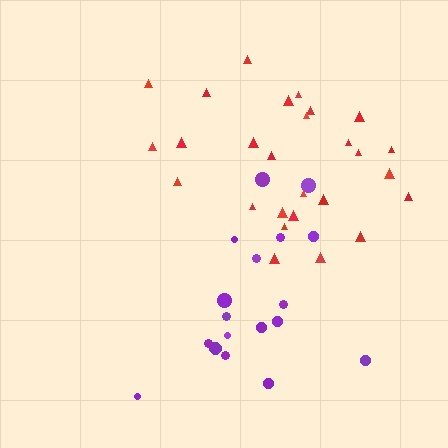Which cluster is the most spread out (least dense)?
Red.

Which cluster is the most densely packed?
Purple.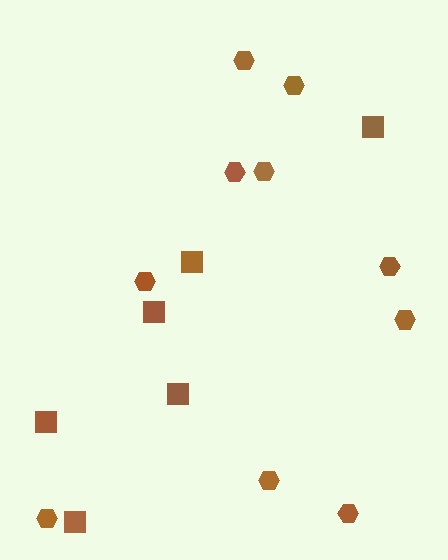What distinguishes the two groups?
There are 2 groups: one group of squares (6) and one group of hexagons (10).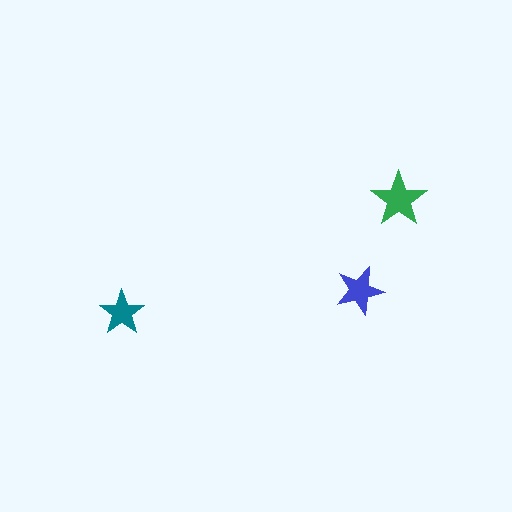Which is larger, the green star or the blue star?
The green one.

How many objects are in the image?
There are 3 objects in the image.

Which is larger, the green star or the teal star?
The green one.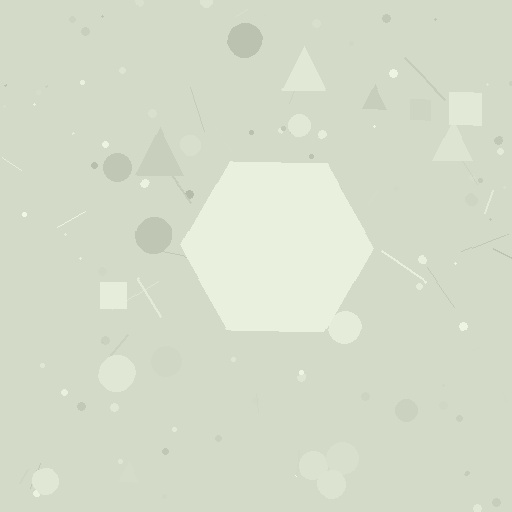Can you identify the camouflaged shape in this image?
The camouflaged shape is a hexagon.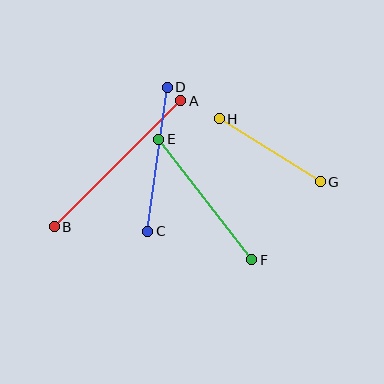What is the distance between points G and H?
The distance is approximately 119 pixels.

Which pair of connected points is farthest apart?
Points A and B are farthest apart.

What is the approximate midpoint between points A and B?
The midpoint is at approximately (118, 164) pixels.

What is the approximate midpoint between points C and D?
The midpoint is at approximately (157, 159) pixels.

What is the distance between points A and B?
The distance is approximately 179 pixels.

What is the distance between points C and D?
The distance is approximately 145 pixels.